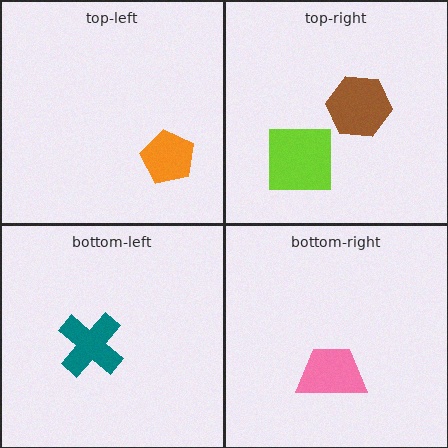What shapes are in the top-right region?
The brown hexagon, the lime square.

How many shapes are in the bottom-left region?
1.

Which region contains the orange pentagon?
The top-left region.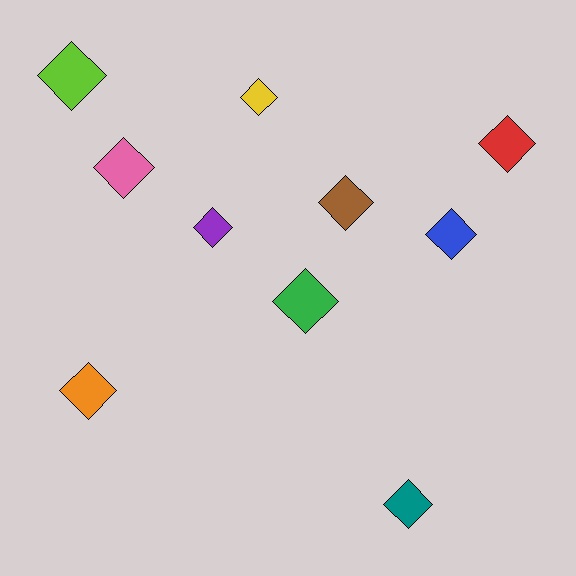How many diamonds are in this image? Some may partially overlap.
There are 10 diamonds.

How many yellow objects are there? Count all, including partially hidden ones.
There is 1 yellow object.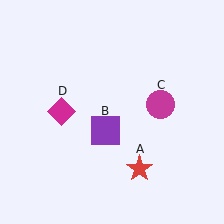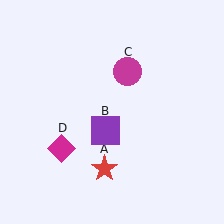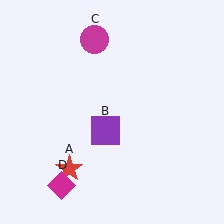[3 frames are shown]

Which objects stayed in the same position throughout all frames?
Purple square (object B) remained stationary.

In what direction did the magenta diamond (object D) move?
The magenta diamond (object D) moved down.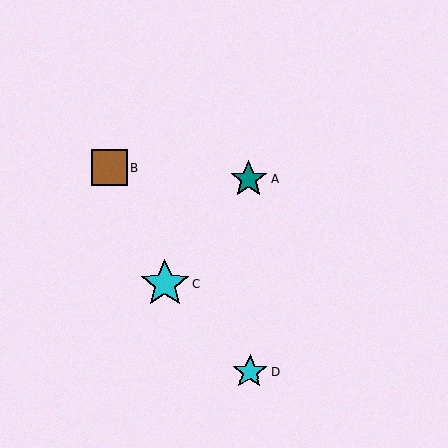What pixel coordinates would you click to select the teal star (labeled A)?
Click at (249, 179) to select the teal star A.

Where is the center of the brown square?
The center of the brown square is at (109, 167).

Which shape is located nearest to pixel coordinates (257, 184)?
The teal star (labeled A) at (249, 179) is nearest to that location.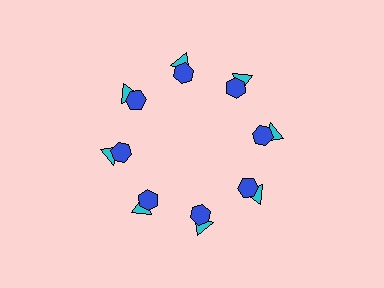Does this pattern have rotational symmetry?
Yes, this pattern has 8-fold rotational symmetry. It looks the same after rotating 45 degrees around the center.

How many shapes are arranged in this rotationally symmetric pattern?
There are 16 shapes, arranged in 8 groups of 2.